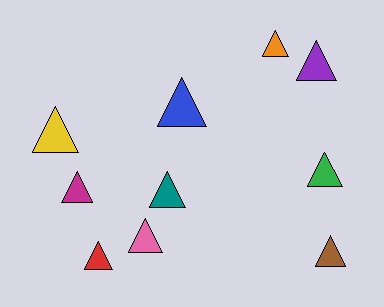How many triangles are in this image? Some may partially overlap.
There are 10 triangles.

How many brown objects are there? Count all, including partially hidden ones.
There is 1 brown object.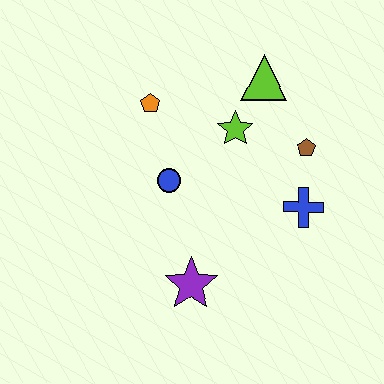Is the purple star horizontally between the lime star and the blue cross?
No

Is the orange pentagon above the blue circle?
Yes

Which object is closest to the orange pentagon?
The blue circle is closest to the orange pentagon.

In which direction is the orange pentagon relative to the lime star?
The orange pentagon is to the left of the lime star.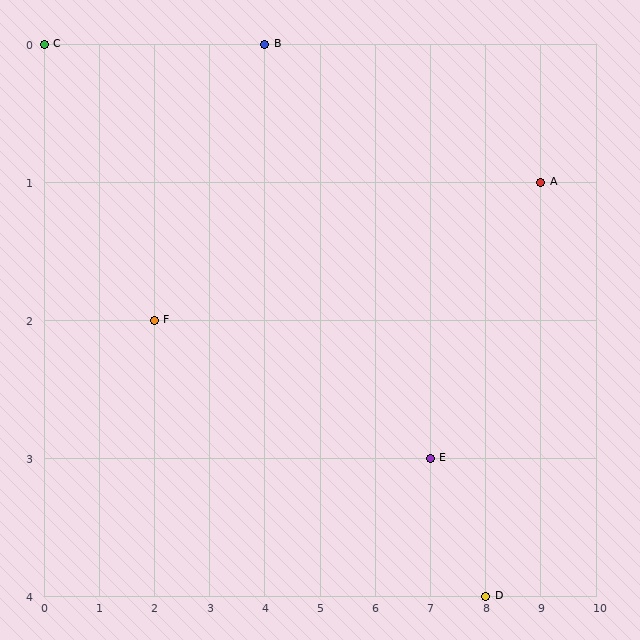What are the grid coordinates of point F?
Point F is at grid coordinates (2, 2).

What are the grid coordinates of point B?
Point B is at grid coordinates (4, 0).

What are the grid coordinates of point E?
Point E is at grid coordinates (7, 3).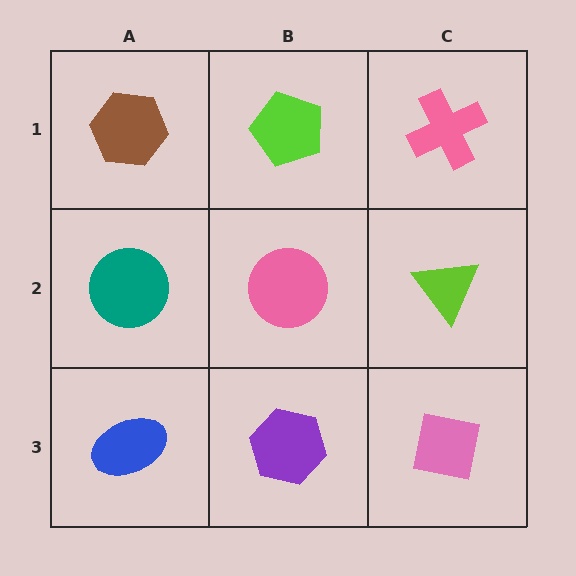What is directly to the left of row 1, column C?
A lime pentagon.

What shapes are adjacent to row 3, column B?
A pink circle (row 2, column B), a blue ellipse (row 3, column A), a pink square (row 3, column C).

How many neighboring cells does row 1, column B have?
3.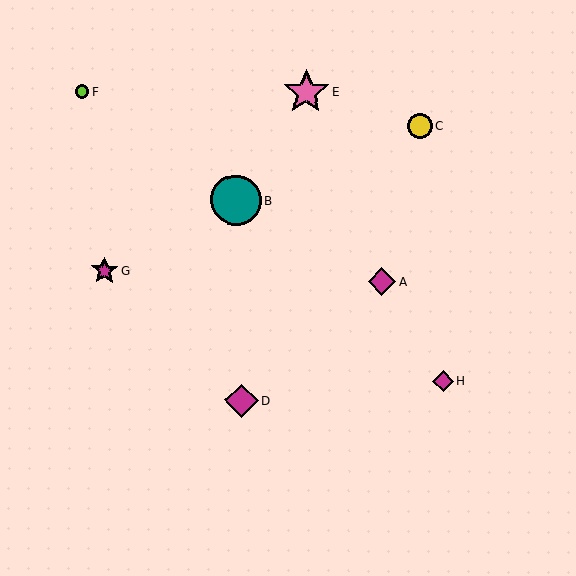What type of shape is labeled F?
Shape F is a lime circle.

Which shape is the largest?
The teal circle (labeled B) is the largest.